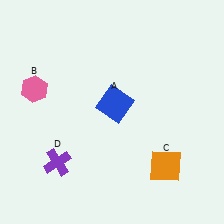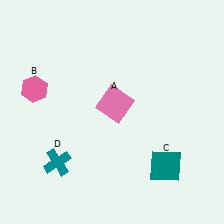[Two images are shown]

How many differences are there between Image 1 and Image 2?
There are 3 differences between the two images.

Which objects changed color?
A changed from blue to pink. C changed from orange to teal. D changed from purple to teal.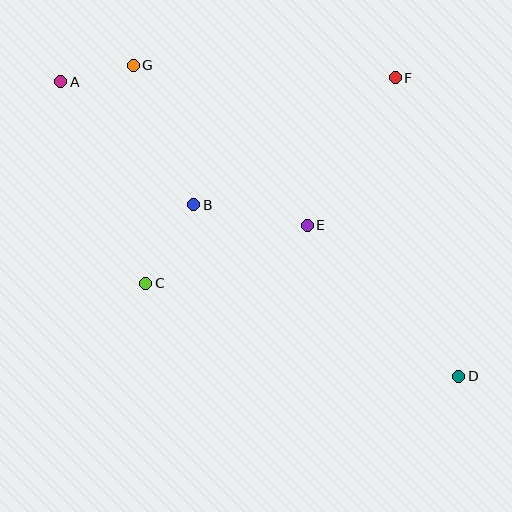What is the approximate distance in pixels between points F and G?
The distance between F and G is approximately 262 pixels.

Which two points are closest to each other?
Points A and G are closest to each other.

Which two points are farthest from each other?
Points A and D are farthest from each other.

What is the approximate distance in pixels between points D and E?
The distance between D and E is approximately 214 pixels.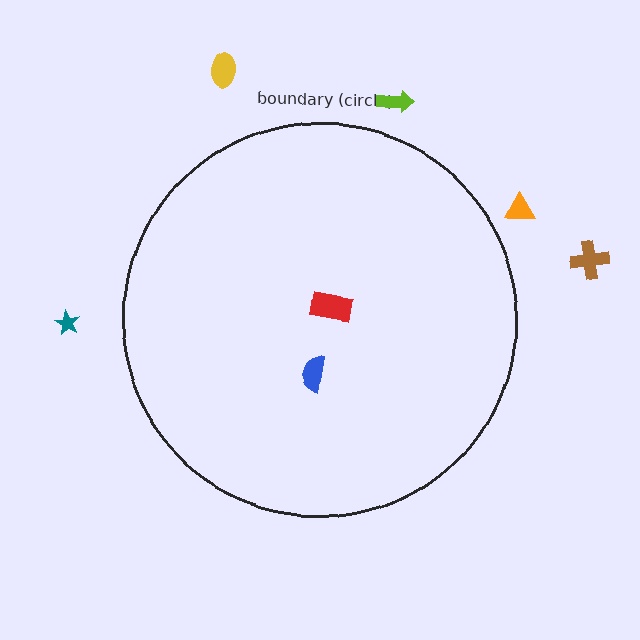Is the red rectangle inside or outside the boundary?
Inside.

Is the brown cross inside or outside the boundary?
Outside.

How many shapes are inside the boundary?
2 inside, 5 outside.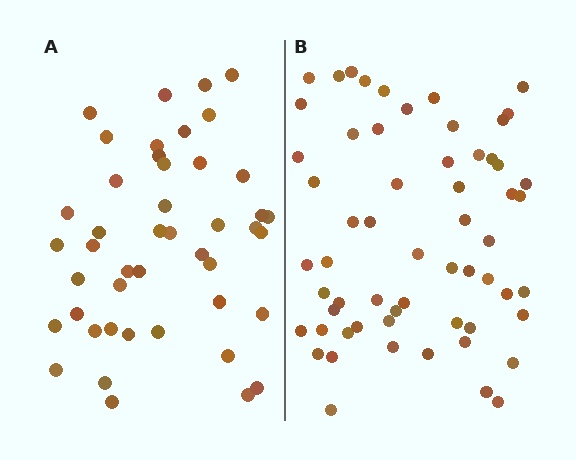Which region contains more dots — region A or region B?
Region B (the right region) has more dots.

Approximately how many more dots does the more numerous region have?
Region B has approximately 15 more dots than region A.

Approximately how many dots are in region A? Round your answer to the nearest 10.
About 40 dots. (The exact count is 45, which rounds to 40.)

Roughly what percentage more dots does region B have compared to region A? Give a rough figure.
About 35% more.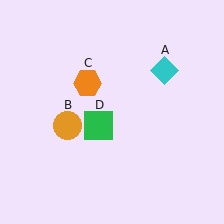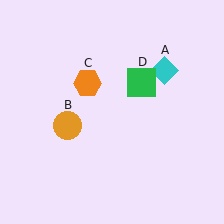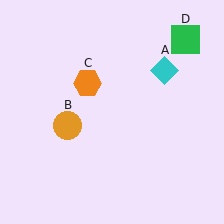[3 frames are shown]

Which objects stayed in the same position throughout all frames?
Cyan diamond (object A) and orange circle (object B) and orange hexagon (object C) remained stationary.